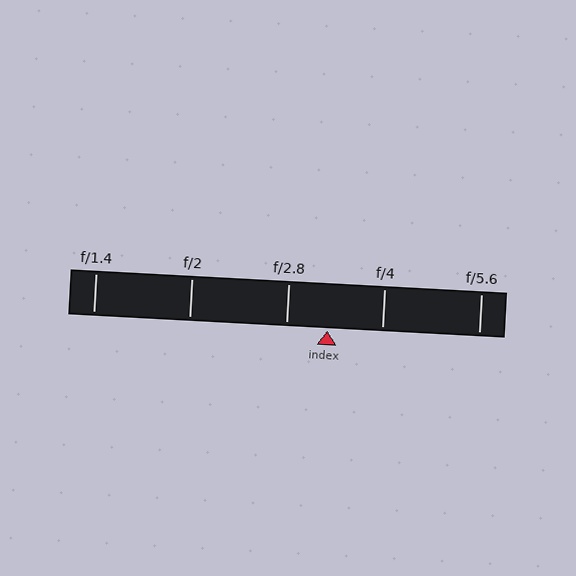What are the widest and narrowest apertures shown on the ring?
The widest aperture shown is f/1.4 and the narrowest is f/5.6.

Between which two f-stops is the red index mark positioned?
The index mark is between f/2.8 and f/4.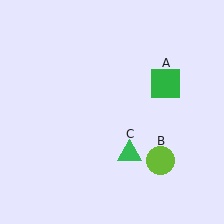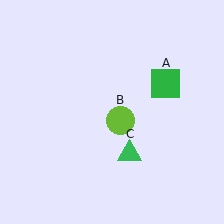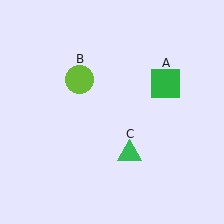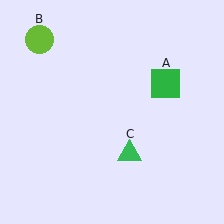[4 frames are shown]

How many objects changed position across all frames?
1 object changed position: lime circle (object B).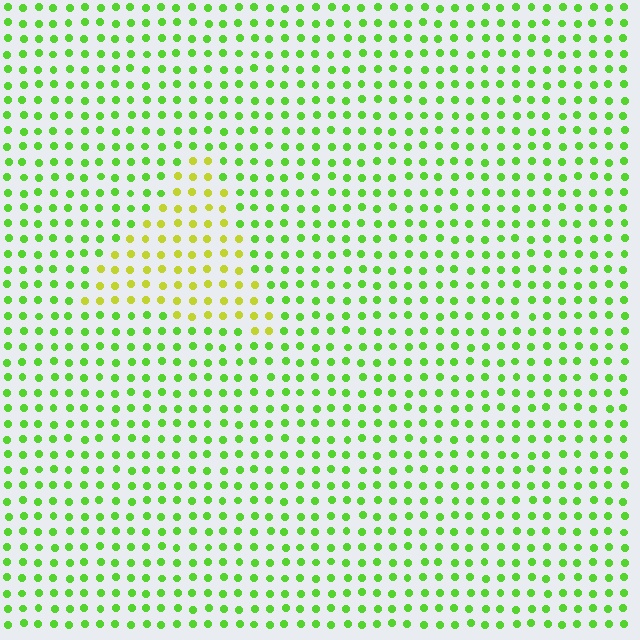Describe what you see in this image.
The image is filled with small lime elements in a uniform arrangement. A triangle-shaped region is visible where the elements are tinted to a slightly different hue, forming a subtle color boundary.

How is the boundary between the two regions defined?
The boundary is defined purely by a slight shift in hue (about 40 degrees). Spacing, size, and orientation are identical on both sides.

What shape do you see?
I see a triangle.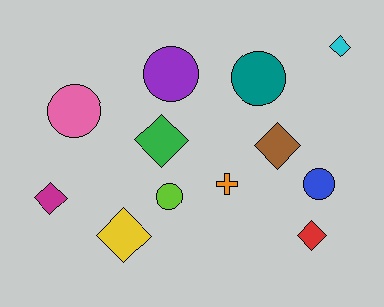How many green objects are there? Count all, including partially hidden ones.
There is 1 green object.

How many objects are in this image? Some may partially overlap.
There are 12 objects.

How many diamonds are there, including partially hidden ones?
There are 6 diamonds.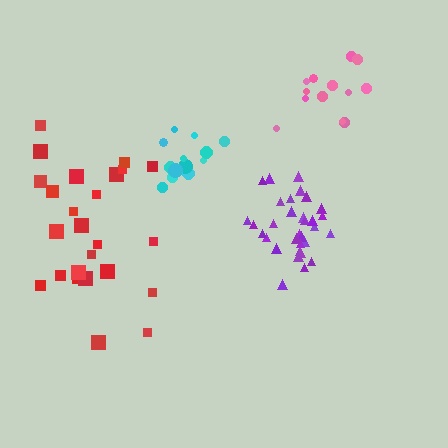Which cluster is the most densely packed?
Purple.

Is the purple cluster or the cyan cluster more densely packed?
Purple.